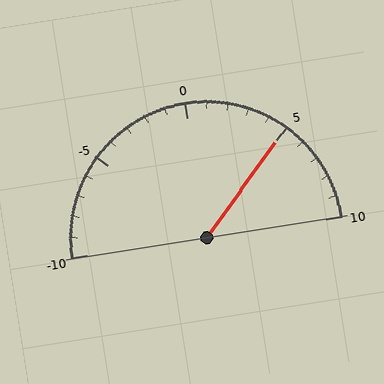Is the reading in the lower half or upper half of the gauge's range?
The reading is in the upper half of the range (-10 to 10).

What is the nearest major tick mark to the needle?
The nearest major tick mark is 5.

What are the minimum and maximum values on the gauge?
The gauge ranges from -10 to 10.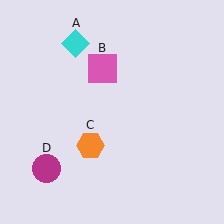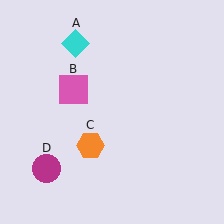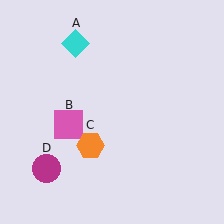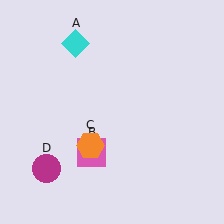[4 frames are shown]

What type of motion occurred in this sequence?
The pink square (object B) rotated counterclockwise around the center of the scene.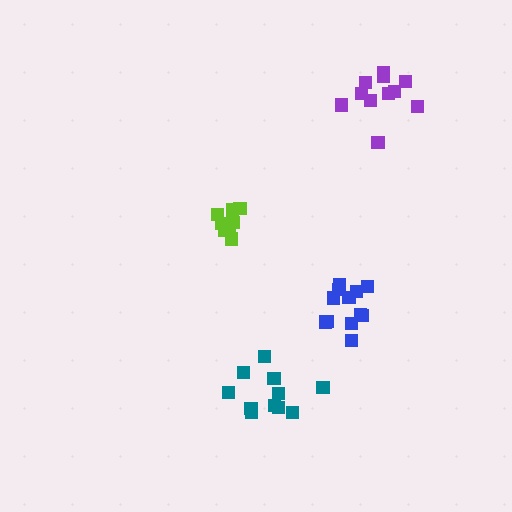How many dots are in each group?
Group 1: 11 dots, Group 2: 11 dots, Group 3: 12 dots, Group 4: 8 dots (42 total).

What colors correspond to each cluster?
The clusters are colored: purple, teal, blue, lime.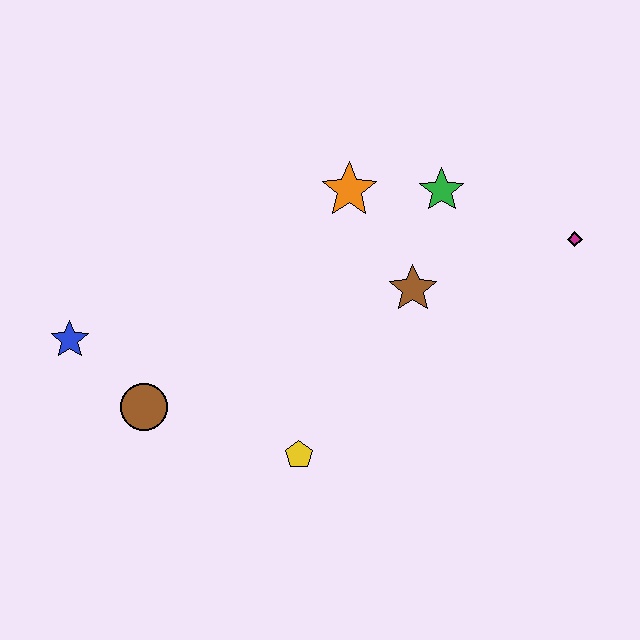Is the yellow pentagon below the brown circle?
Yes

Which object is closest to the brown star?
The green star is closest to the brown star.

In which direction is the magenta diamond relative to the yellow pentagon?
The magenta diamond is to the right of the yellow pentagon.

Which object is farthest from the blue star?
The magenta diamond is farthest from the blue star.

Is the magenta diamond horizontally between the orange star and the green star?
No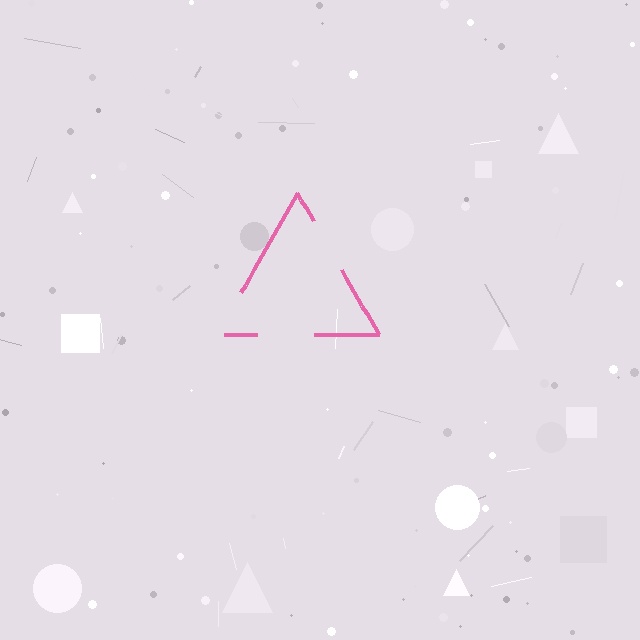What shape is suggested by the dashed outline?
The dashed outline suggests a triangle.